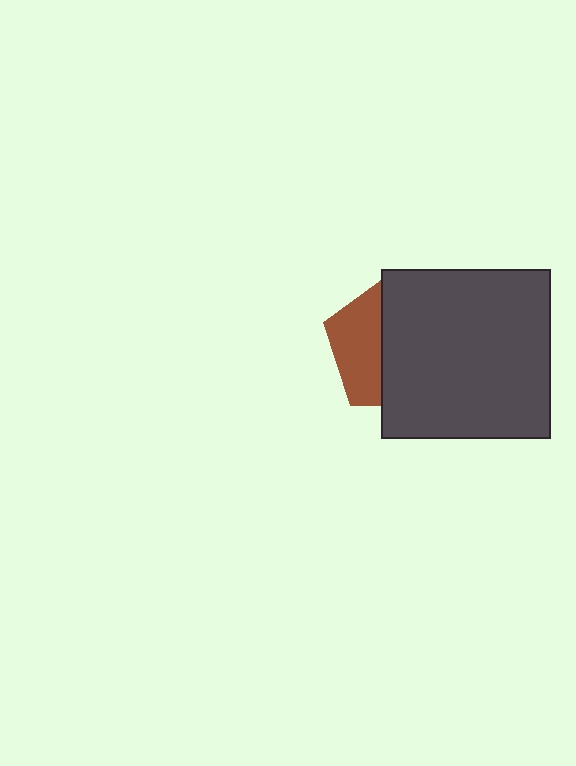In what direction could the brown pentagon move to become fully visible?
The brown pentagon could move left. That would shift it out from behind the dark gray square entirely.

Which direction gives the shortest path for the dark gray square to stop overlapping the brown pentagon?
Moving right gives the shortest separation.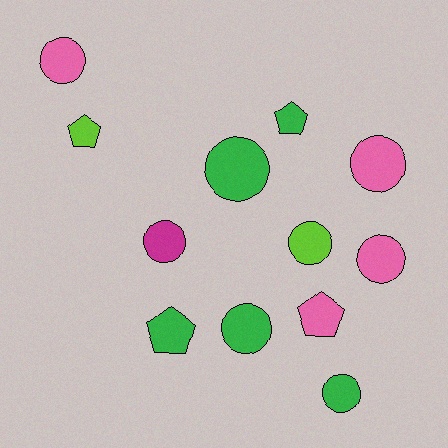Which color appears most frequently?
Green, with 5 objects.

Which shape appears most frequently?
Circle, with 8 objects.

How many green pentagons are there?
There are 2 green pentagons.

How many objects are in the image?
There are 12 objects.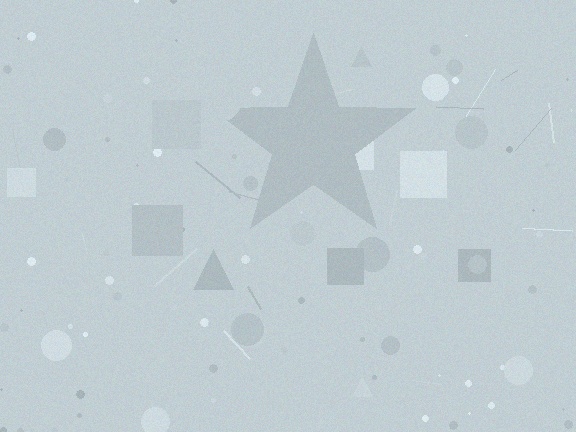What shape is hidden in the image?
A star is hidden in the image.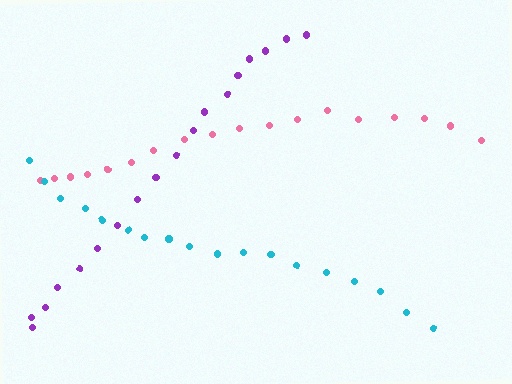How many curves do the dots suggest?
There are 3 distinct paths.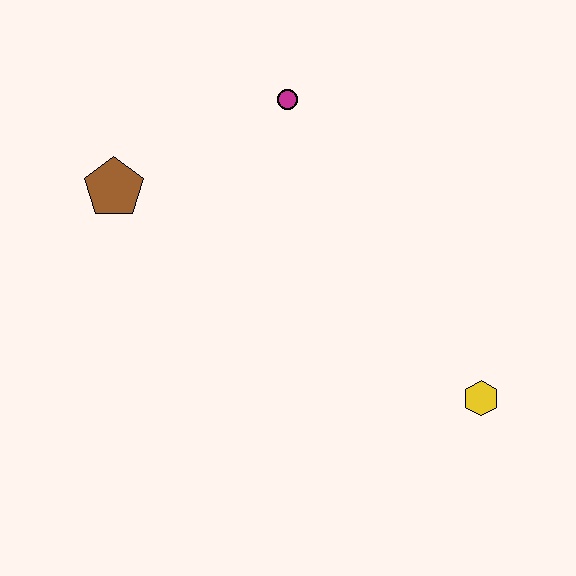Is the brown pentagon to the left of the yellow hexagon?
Yes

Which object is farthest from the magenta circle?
The yellow hexagon is farthest from the magenta circle.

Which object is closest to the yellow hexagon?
The magenta circle is closest to the yellow hexagon.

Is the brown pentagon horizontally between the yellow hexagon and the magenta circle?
No